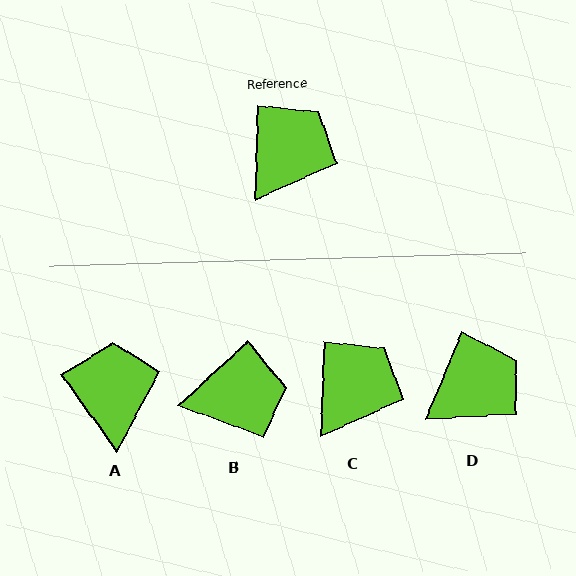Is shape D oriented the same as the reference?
No, it is off by about 21 degrees.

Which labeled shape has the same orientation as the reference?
C.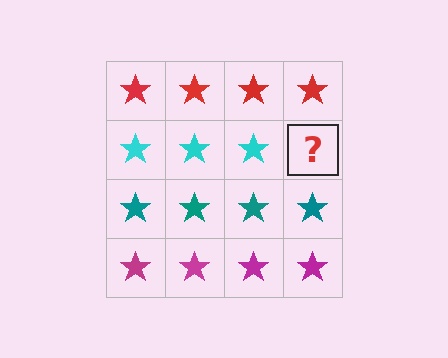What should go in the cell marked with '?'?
The missing cell should contain a cyan star.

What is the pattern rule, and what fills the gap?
The rule is that each row has a consistent color. The gap should be filled with a cyan star.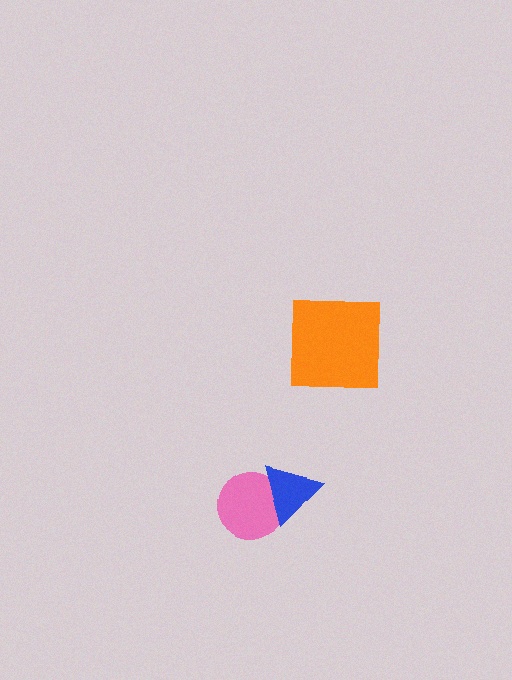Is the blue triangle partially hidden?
No, no other shape covers it.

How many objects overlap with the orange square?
0 objects overlap with the orange square.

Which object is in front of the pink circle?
The blue triangle is in front of the pink circle.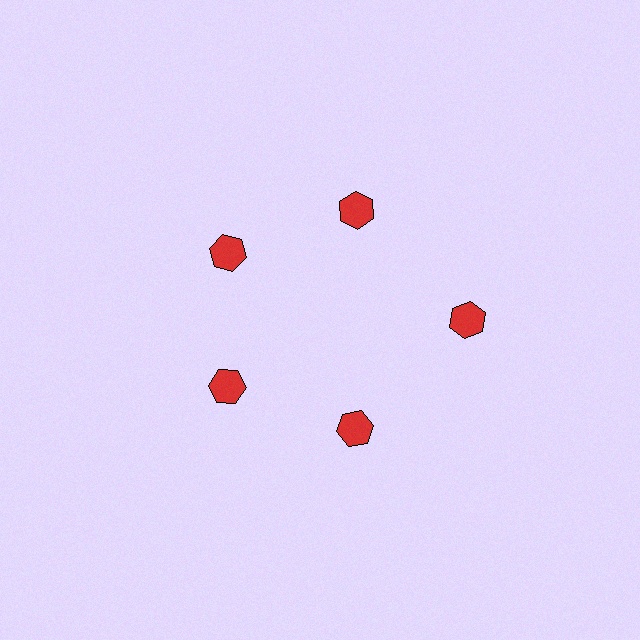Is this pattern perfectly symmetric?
No. The 5 red hexagons are arranged in a ring, but one element near the 3 o'clock position is pushed outward from the center, breaking the 5-fold rotational symmetry.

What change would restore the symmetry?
The symmetry would be restored by moving it inward, back onto the ring so that all 5 hexagons sit at equal angles and equal distance from the center.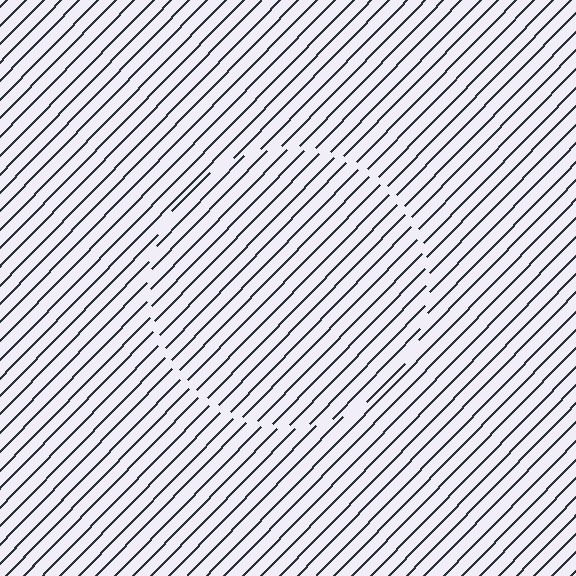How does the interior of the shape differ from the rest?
The interior of the shape contains the same grating, shifted by half a period — the contour is defined by the phase discontinuity where line-ends from the inner and outer gratings abut.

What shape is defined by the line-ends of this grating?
An illusory circle. The interior of the shape contains the same grating, shifted by half a period — the contour is defined by the phase discontinuity where line-ends from the inner and outer gratings abut.